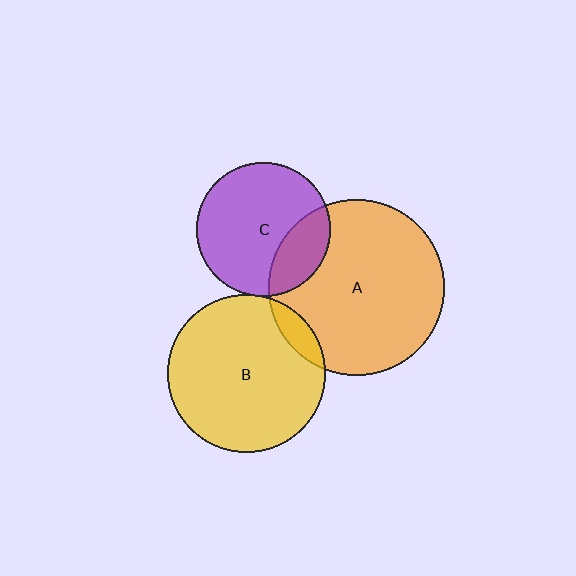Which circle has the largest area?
Circle A (orange).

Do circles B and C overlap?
Yes.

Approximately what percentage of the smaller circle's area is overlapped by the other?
Approximately 5%.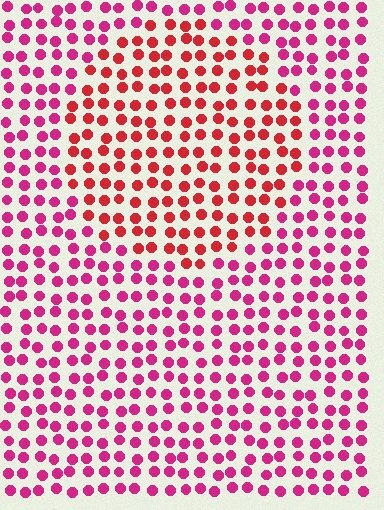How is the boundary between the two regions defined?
The boundary is defined purely by a slight shift in hue (about 30 degrees). Spacing, size, and orientation are identical on both sides.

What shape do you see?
I see a circle.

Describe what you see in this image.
The image is filled with small magenta elements in a uniform arrangement. A circle-shaped region is visible where the elements are tinted to a slightly different hue, forming a subtle color boundary.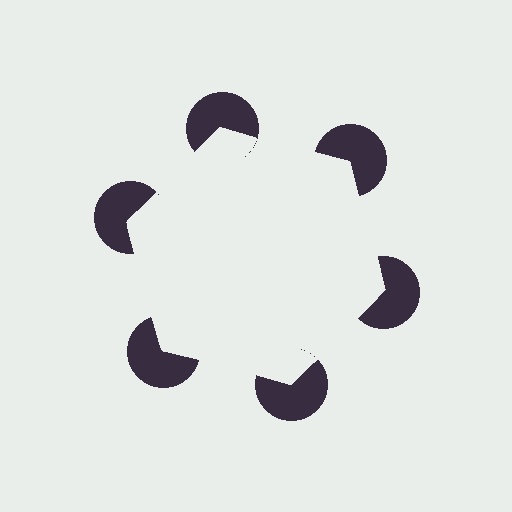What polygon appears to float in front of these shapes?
An illusory hexagon — its edges are inferred from the aligned wedge cuts in the pac-man discs, not physically drawn.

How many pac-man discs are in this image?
There are 6 — one at each vertex of the illusory hexagon.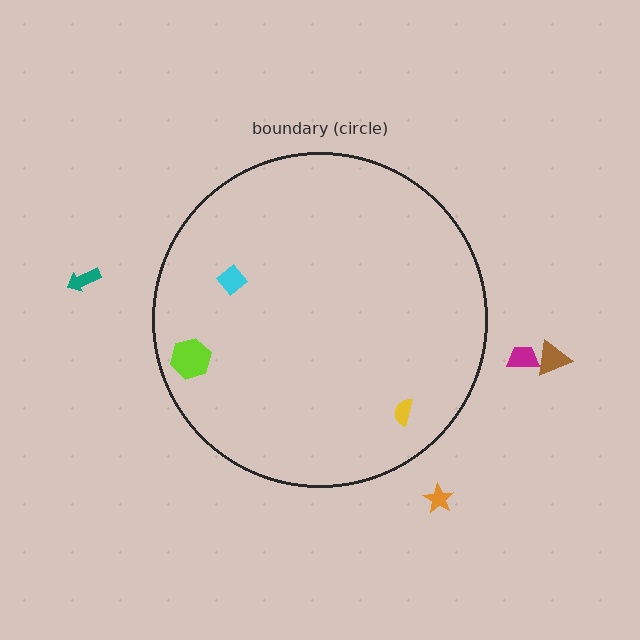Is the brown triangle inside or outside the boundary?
Outside.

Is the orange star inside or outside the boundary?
Outside.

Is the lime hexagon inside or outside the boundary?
Inside.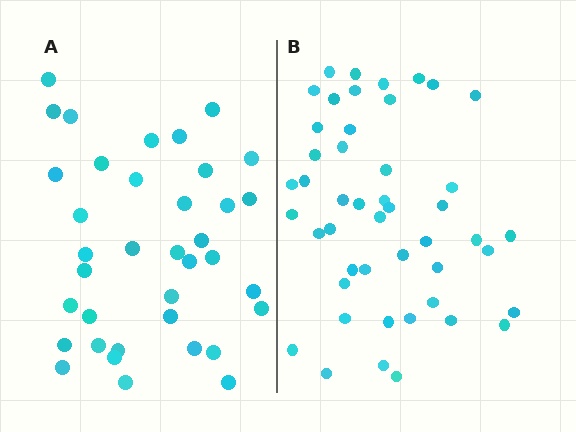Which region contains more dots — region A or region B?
Region B (the right region) has more dots.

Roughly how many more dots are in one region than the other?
Region B has roughly 10 or so more dots than region A.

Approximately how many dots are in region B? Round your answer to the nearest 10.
About 50 dots. (The exact count is 47, which rounds to 50.)